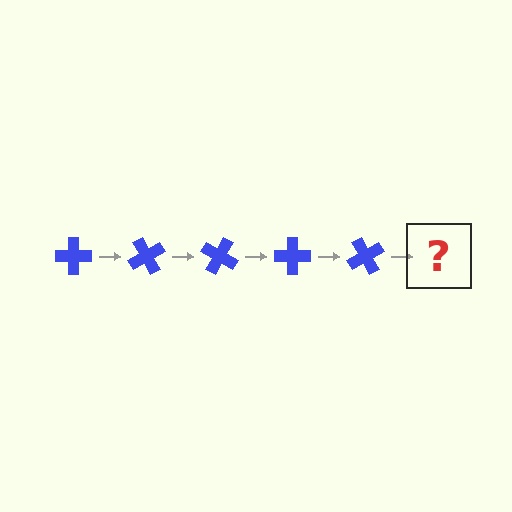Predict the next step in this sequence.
The next step is a blue cross rotated 300 degrees.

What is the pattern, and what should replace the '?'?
The pattern is that the cross rotates 60 degrees each step. The '?' should be a blue cross rotated 300 degrees.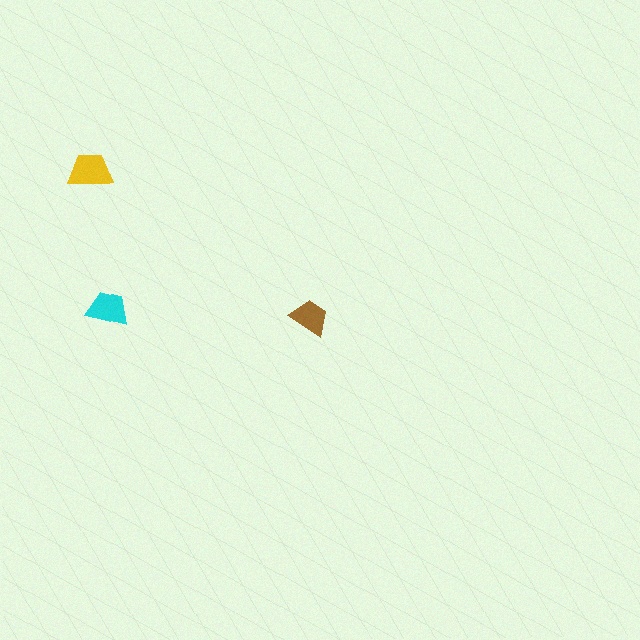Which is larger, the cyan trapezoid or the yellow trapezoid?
The yellow one.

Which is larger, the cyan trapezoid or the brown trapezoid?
The cyan one.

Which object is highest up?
The yellow trapezoid is topmost.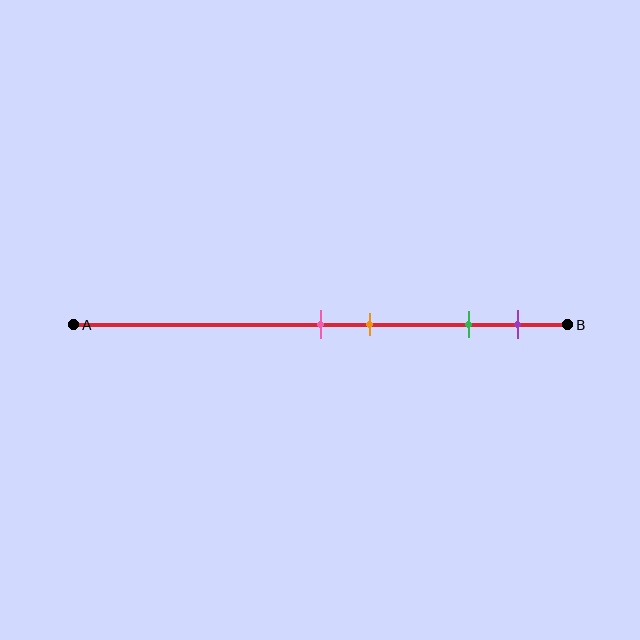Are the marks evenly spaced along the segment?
No, the marks are not evenly spaced.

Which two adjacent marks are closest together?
The pink and orange marks are the closest adjacent pair.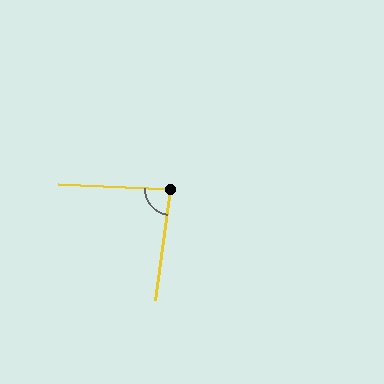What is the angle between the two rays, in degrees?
Approximately 85 degrees.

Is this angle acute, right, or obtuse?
It is acute.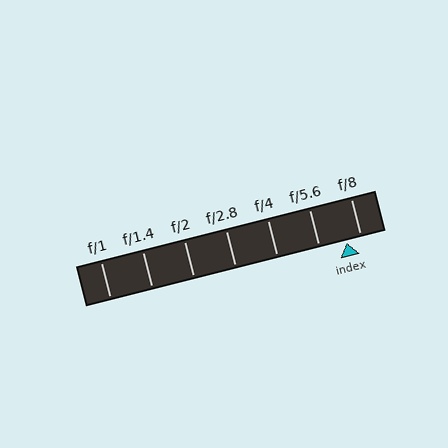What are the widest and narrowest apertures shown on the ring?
The widest aperture shown is f/1 and the narrowest is f/8.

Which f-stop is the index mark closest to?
The index mark is closest to f/8.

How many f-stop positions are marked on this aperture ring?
There are 7 f-stop positions marked.